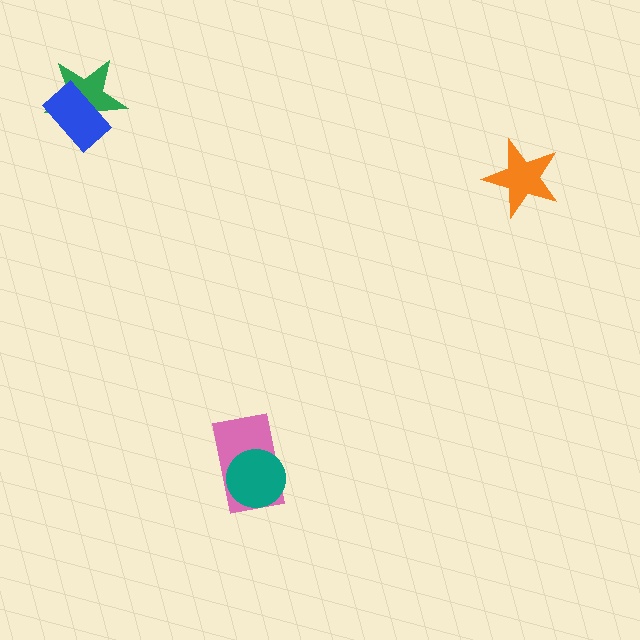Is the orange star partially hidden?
No, no other shape covers it.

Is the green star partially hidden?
Yes, it is partially covered by another shape.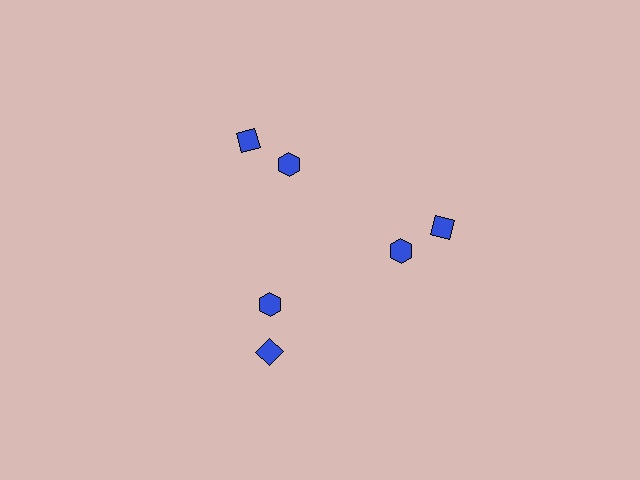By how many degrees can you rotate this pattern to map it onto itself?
The pattern maps onto itself every 120 degrees of rotation.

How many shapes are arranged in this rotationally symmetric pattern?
There are 6 shapes, arranged in 3 groups of 2.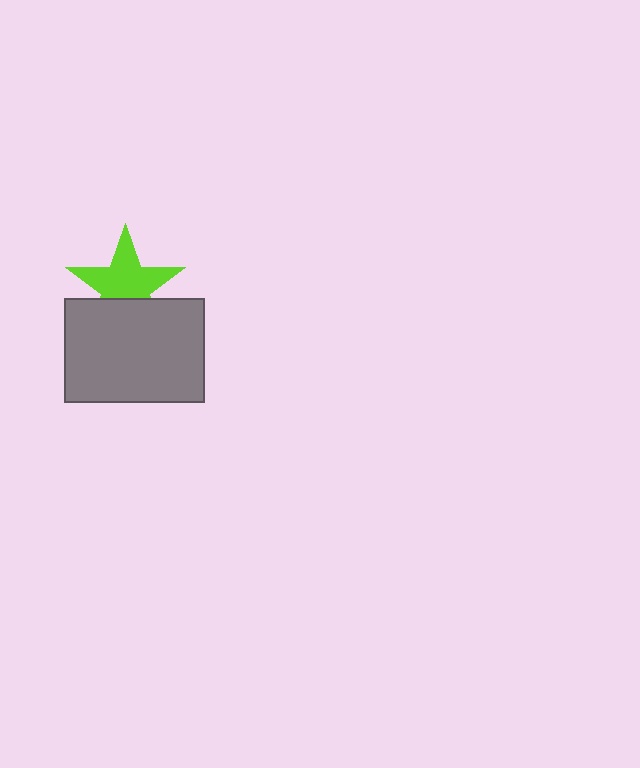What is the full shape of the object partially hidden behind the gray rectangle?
The partially hidden object is a lime star.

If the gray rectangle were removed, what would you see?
You would see the complete lime star.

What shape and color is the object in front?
The object in front is a gray rectangle.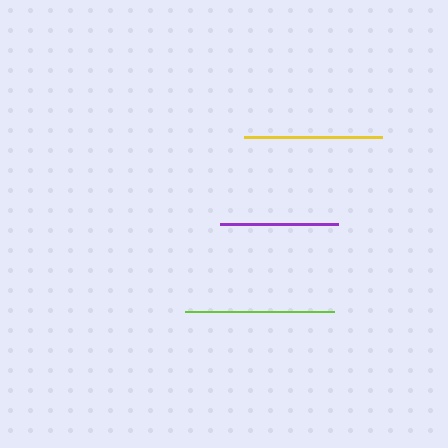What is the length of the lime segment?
The lime segment is approximately 149 pixels long.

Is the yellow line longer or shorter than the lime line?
The lime line is longer than the yellow line.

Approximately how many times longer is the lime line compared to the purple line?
The lime line is approximately 1.3 times the length of the purple line.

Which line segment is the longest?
The lime line is the longest at approximately 149 pixels.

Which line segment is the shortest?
The purple line is the shortest at approximately 119 pixels.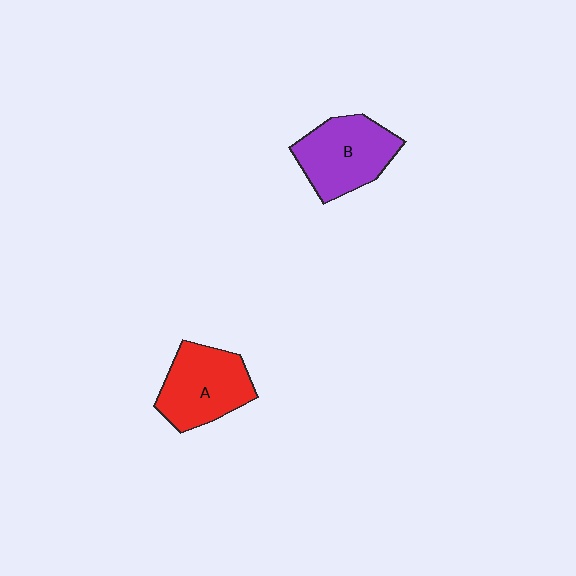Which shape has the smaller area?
Shape A (red).